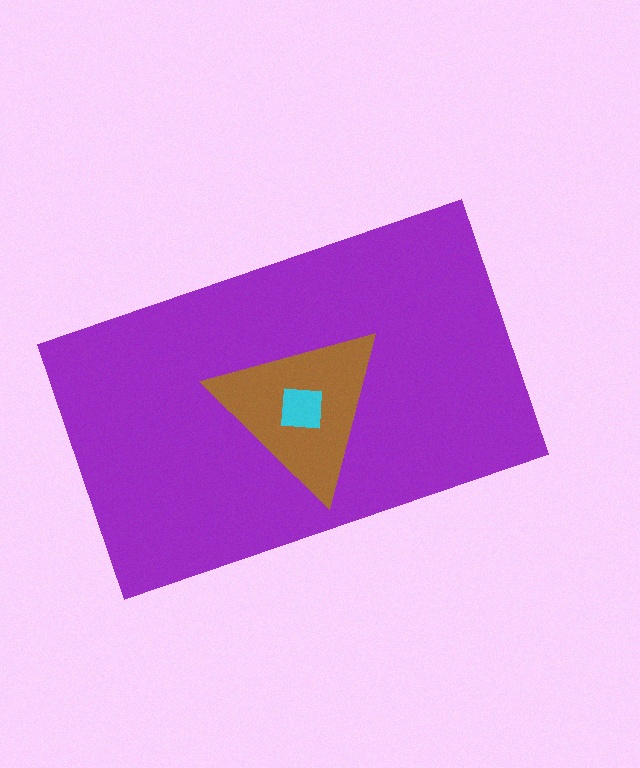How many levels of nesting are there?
3.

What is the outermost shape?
The purple rectangle.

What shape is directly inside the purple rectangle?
The brown triangle.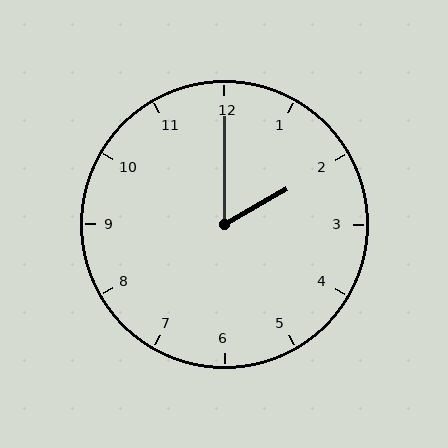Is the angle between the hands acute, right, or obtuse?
It is acute.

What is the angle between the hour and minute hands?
Approximately 60 degrees.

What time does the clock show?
2:00.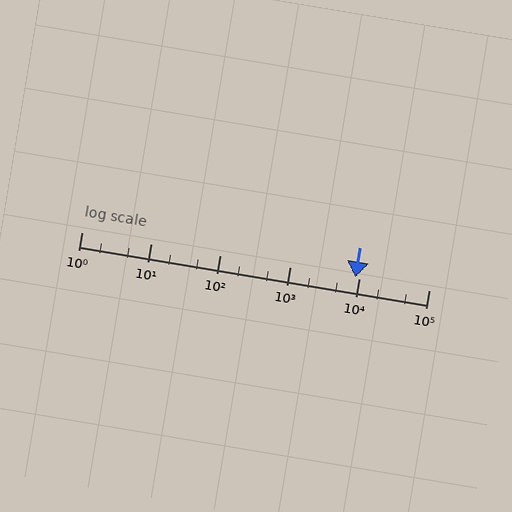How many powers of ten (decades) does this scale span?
The scale spans 5 decades, from 1 to 100000.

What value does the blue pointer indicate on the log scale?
The pointer indicates approximately 8800.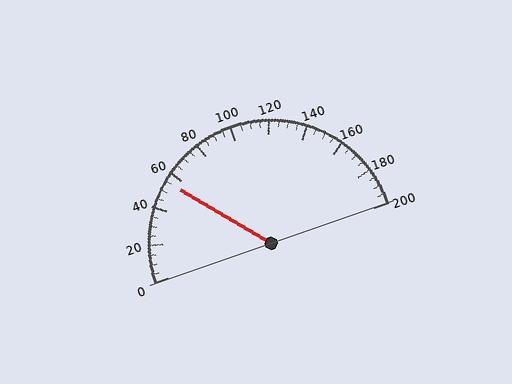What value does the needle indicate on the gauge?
The needle indicates approximately 55.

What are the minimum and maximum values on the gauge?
The gauge ranges from 0 to 200.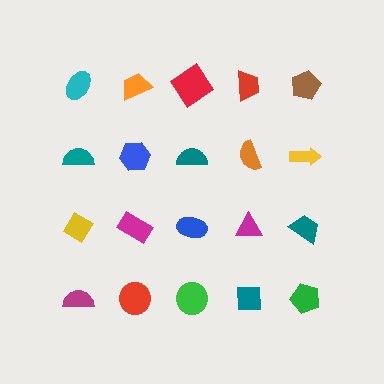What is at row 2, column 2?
A blue hexagon.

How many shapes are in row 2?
5 shapes.